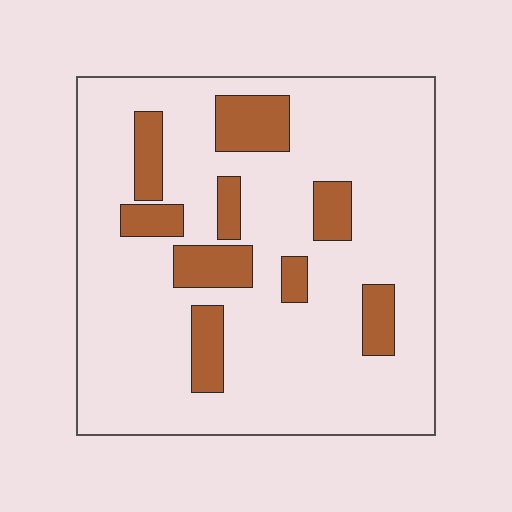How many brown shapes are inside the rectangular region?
9.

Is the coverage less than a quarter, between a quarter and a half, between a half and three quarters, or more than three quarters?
Less than a quarter.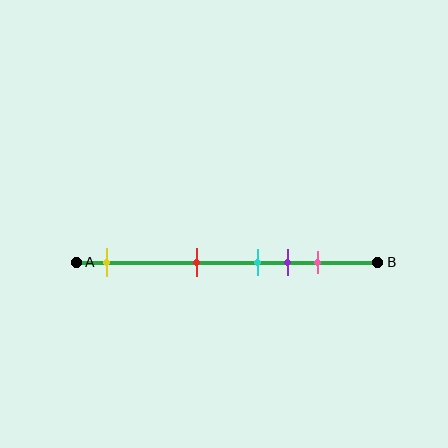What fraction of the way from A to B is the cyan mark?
The cyan mark is approximately 60% (0.6) of the way from A to B.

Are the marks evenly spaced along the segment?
No, the marks are not evenly spaced.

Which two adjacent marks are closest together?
The cyan and purple marks are the closest adjacent pair.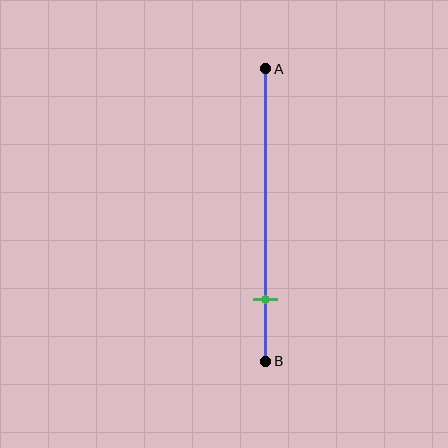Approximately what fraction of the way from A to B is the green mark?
The green mark is approximately 80% of the way from A to B.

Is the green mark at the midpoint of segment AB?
No, the mark is at about 80% from A, not at the 50% midpoint.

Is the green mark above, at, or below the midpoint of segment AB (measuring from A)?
The green mark is below the midpoint of segment AB.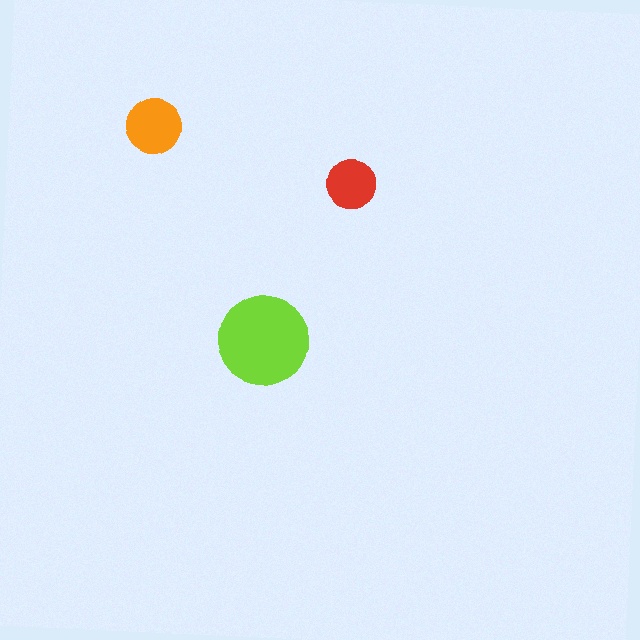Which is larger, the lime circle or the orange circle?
The lime one.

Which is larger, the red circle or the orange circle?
The orange one.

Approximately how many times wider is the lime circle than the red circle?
About 2 times wider.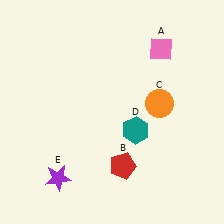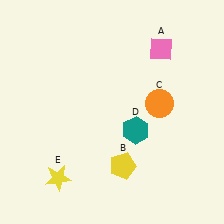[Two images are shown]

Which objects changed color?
B changed from red to yellow. E changed from purple to yellow.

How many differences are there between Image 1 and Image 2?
There are 2 differences between the two images.